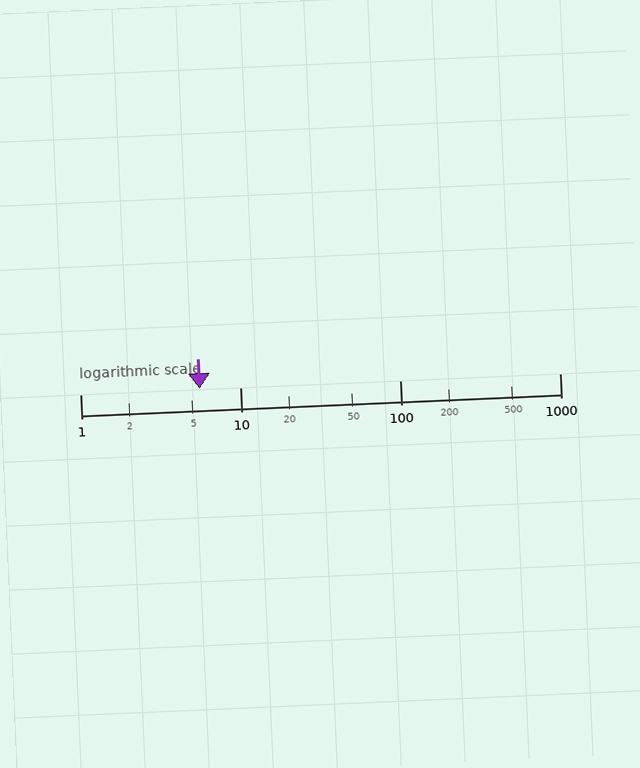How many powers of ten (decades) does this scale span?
The scale spans 3 decades, from 1 to 1000.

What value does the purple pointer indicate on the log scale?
The pointer indicates approximately 5.6.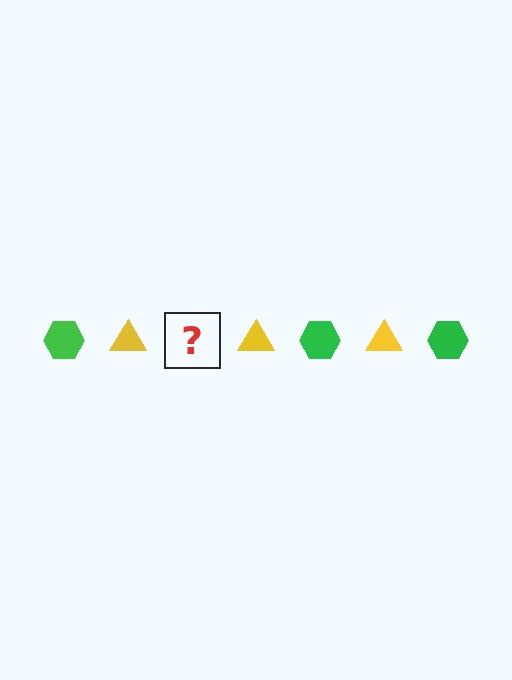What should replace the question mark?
The question mark should be replaced with a green hexagon.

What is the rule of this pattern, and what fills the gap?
The rule is that the pattern alternates between green hexagon and yellow triangle. The gap should be filled with a green hexagon.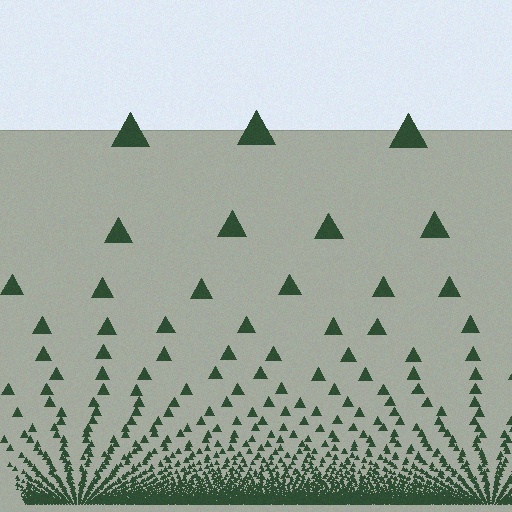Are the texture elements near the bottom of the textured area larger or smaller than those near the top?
Smaller. The gradient is inverted — elements near the bottom are smaller and denser.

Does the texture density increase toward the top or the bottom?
Density increases toward the bottom.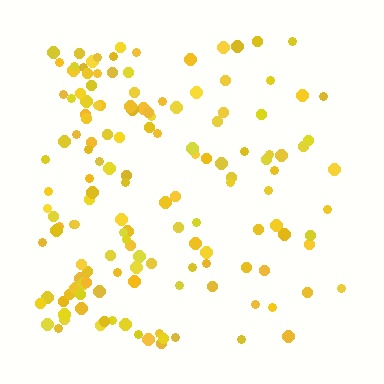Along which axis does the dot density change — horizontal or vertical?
Horizontal.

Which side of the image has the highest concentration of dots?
The left.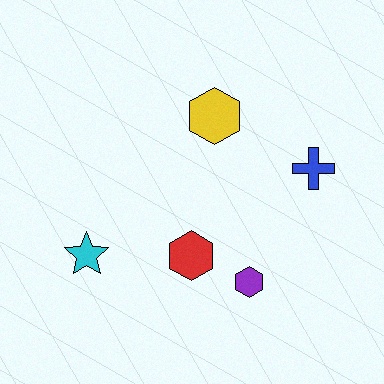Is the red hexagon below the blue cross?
Yes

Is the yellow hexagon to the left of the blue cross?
Yes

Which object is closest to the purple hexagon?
The red hexagon is closest to the purple hexagon.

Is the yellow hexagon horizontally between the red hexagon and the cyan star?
No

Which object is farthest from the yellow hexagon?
The cyan star is farthest from the yellow hexagon.